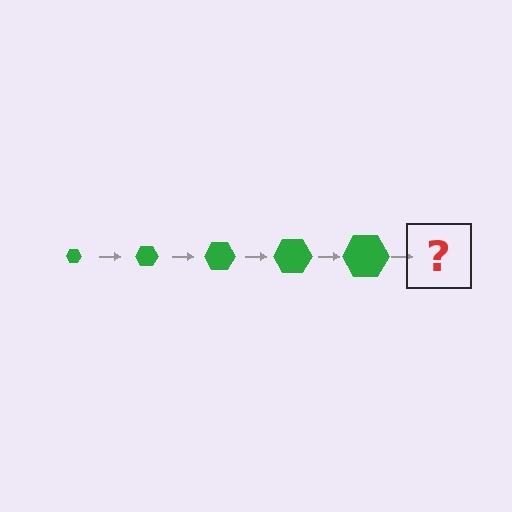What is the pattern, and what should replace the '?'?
The pattern is that the hexagon gets progressively larger each step. The '?' should be a green hexagon, larger than the previous one.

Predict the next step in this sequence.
The next step is a green hexagon, larger than the previous one.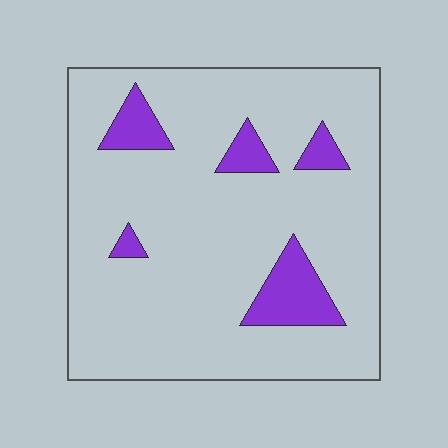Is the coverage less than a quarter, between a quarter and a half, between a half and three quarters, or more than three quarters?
Less than a quarter.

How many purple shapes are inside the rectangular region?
5.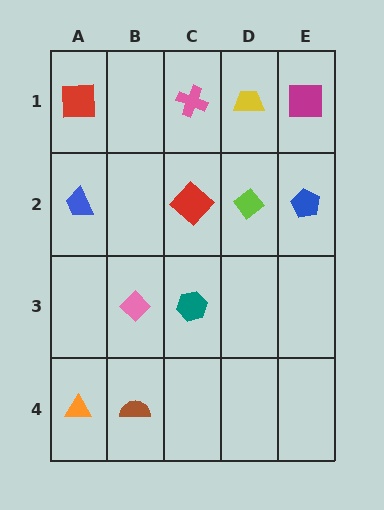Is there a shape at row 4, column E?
No, that cell is empty.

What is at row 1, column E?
A magenta square.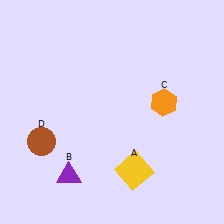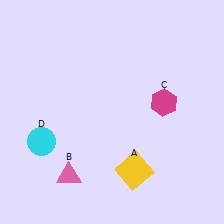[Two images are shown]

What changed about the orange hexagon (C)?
In Image 1, C is orange. In Image 2, it changed to magenta.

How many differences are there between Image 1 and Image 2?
There are 3 differences between the two images.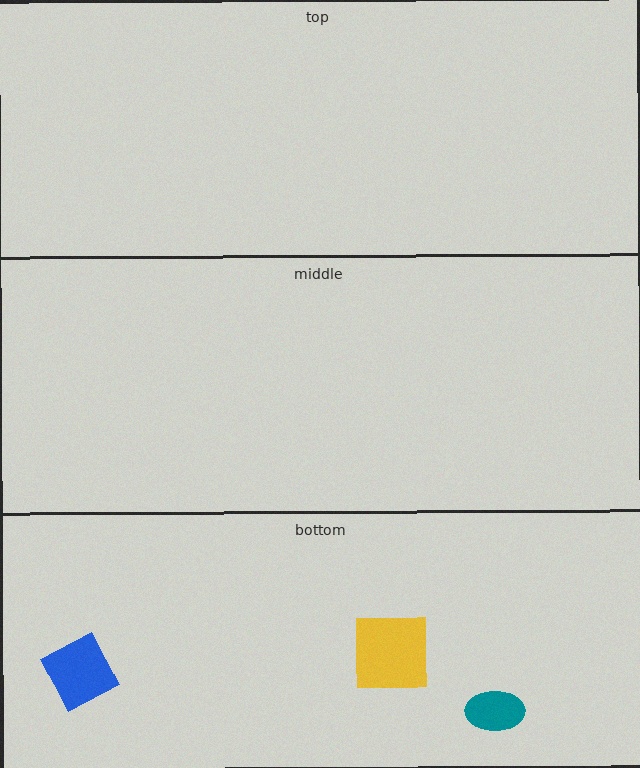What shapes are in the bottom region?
The yellow square, the teal ellipse, the blue diamond.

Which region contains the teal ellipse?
The bottom region.